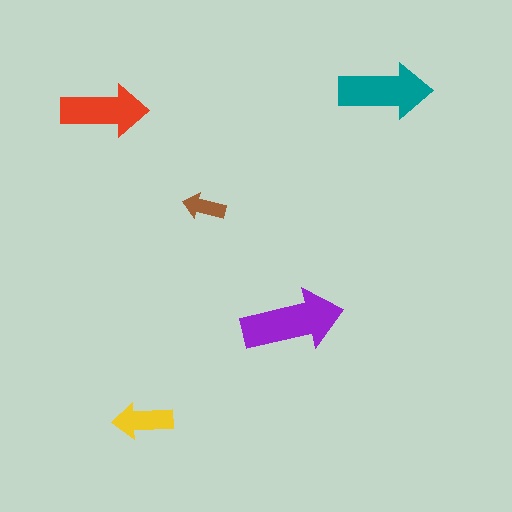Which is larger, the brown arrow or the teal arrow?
The teal one.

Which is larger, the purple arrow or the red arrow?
The purple one.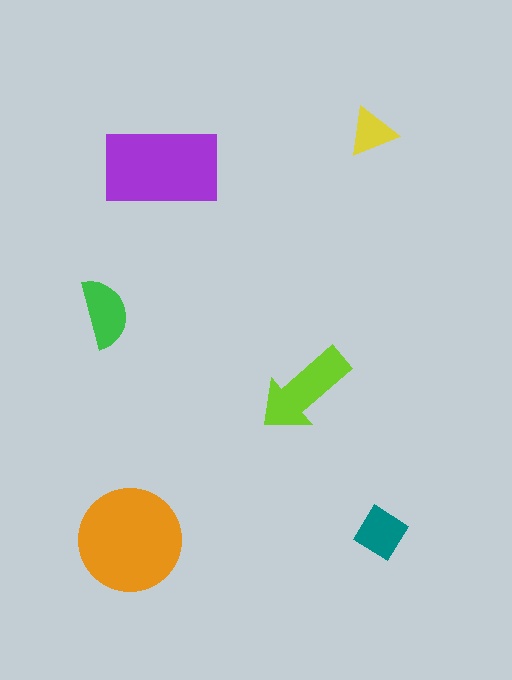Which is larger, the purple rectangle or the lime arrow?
The purple rectangle.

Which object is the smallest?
The yellow triangle.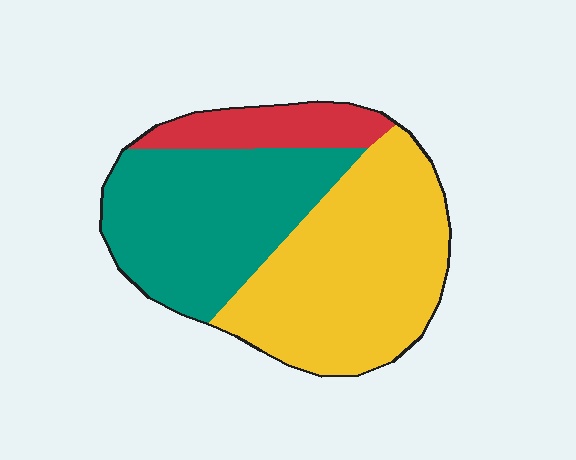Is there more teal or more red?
Teal.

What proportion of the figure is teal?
Teal takes up between a quarter and a half of the figure.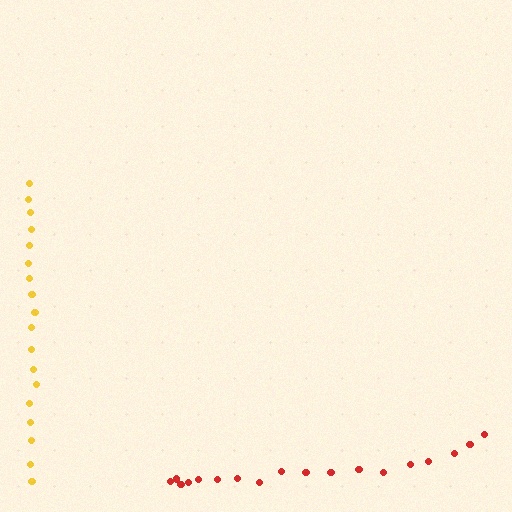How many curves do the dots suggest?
There are 2 distinct paths.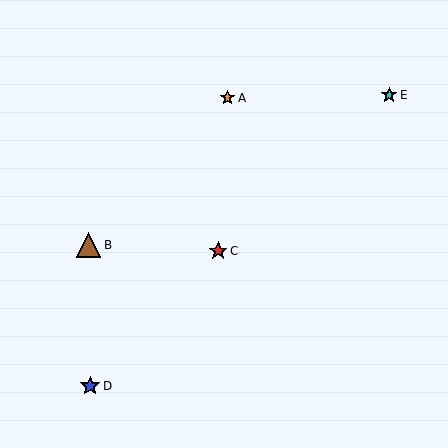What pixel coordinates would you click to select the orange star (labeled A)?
Click at (227, 98) to select the orange star A.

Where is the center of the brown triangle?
The center of the brown triangle is at (88, 245).